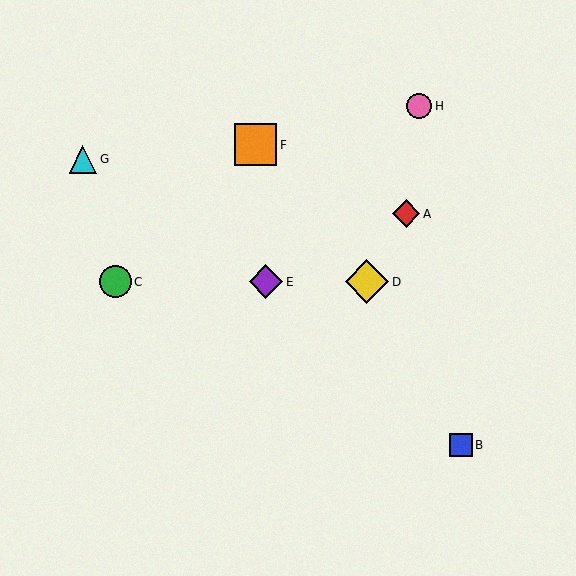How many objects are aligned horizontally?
3 objects (C, D, E) are aligned horizontally.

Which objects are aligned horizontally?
Objects C, D, E are aligned horizontally.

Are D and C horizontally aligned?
Yes, both are at y≈282.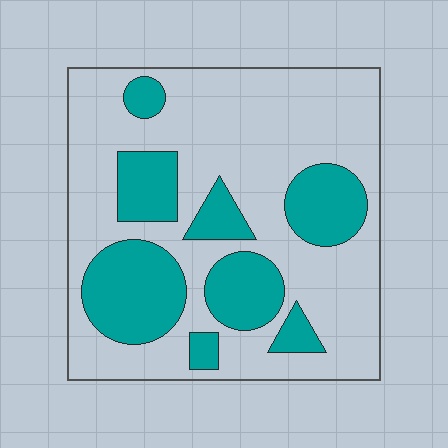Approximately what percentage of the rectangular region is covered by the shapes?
Approximately 30%.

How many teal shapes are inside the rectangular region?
8.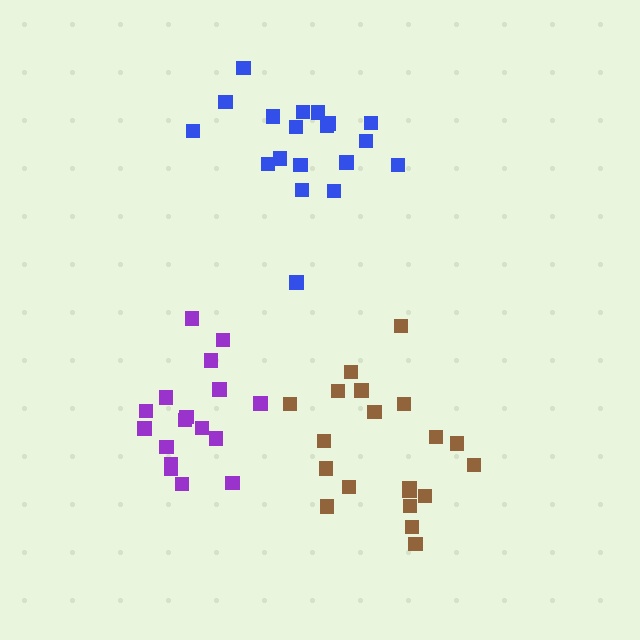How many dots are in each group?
Group 1: 19 dots, Group 2: 17 dots, Group 3: 20 dots (56 total).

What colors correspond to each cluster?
The clusters are colored: blue, purple, brown.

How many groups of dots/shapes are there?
There are 3 groups.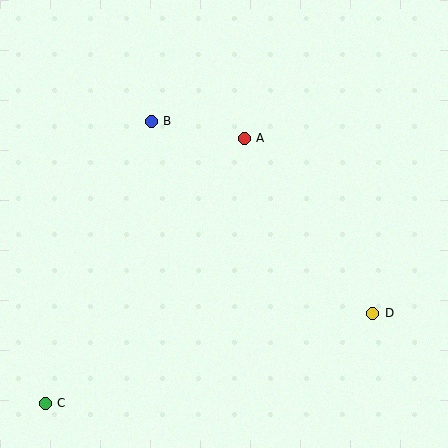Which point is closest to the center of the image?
Point A at (244, 138) is closest to the center.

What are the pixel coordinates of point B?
Point B is at (151, 121).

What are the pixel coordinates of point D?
Point D is at (373, 313).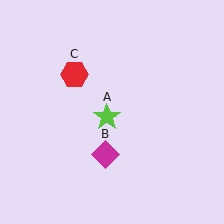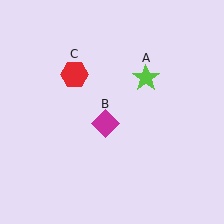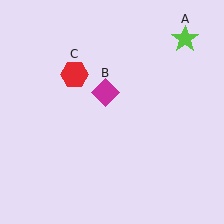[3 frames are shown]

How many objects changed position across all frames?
2 objects changed position: lime star (object A), magenta diamond (object B).